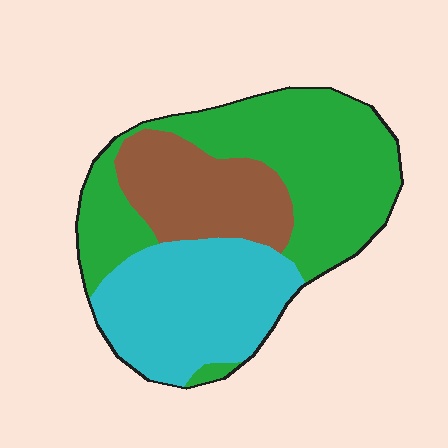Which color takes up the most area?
Green, at roughly 45%.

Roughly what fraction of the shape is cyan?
Cyan covers 33% of the shape.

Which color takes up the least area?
Brown, at roughly 20%.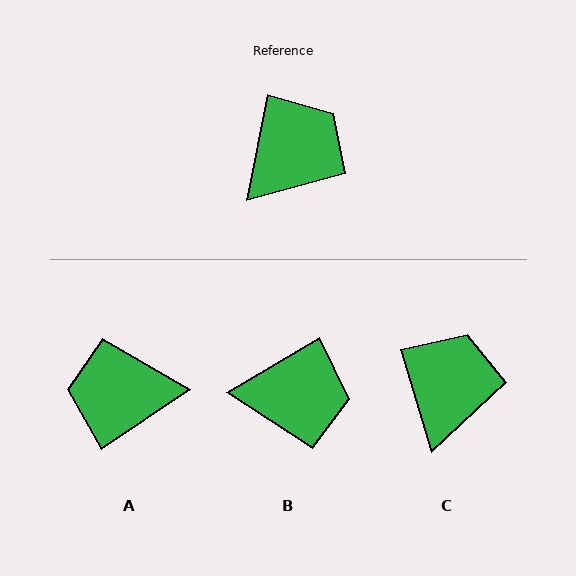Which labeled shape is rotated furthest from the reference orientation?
A, about 135 degrees away.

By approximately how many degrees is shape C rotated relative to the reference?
Approximately 28 degrees counter-clockwise.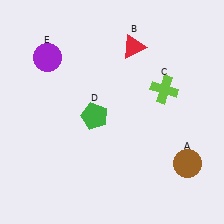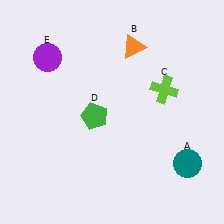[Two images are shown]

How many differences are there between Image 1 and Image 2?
There are 2 differences between the two images.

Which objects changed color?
A changed from brown to teal. B changed from red to orange.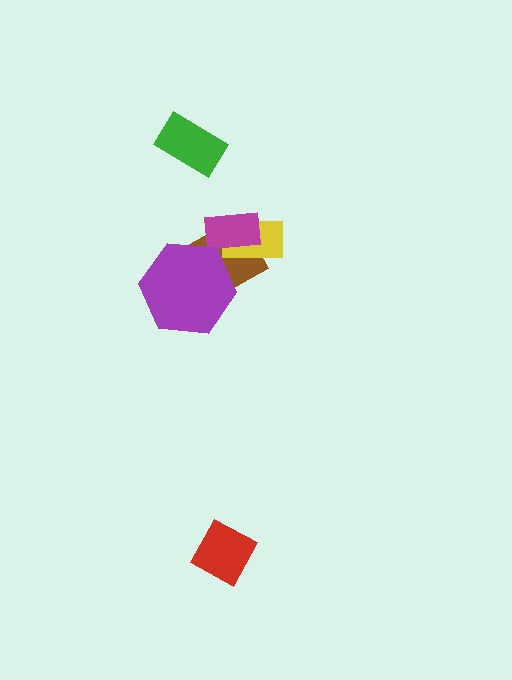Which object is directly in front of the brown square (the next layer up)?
The yellow rectangle is directly in front of the brown square.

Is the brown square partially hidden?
Yes, it is partially covered by another shape.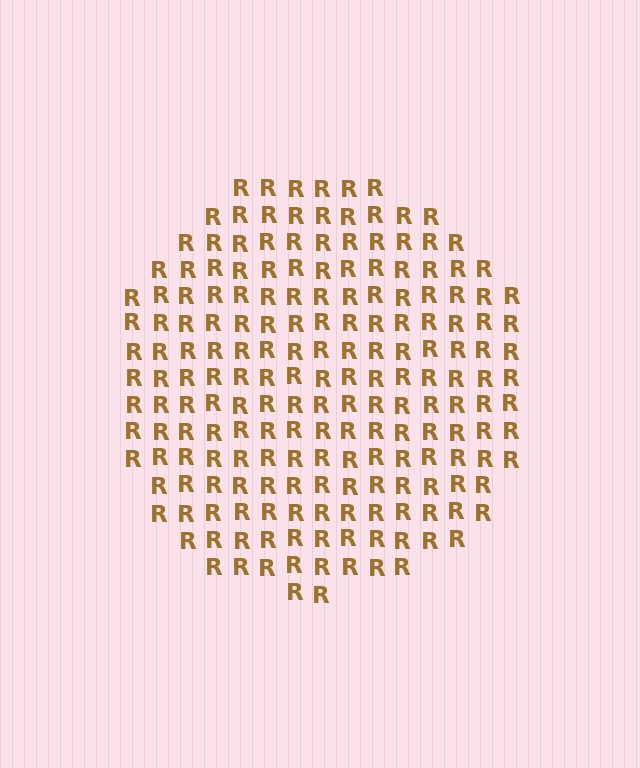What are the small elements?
The small elements are letter R's.